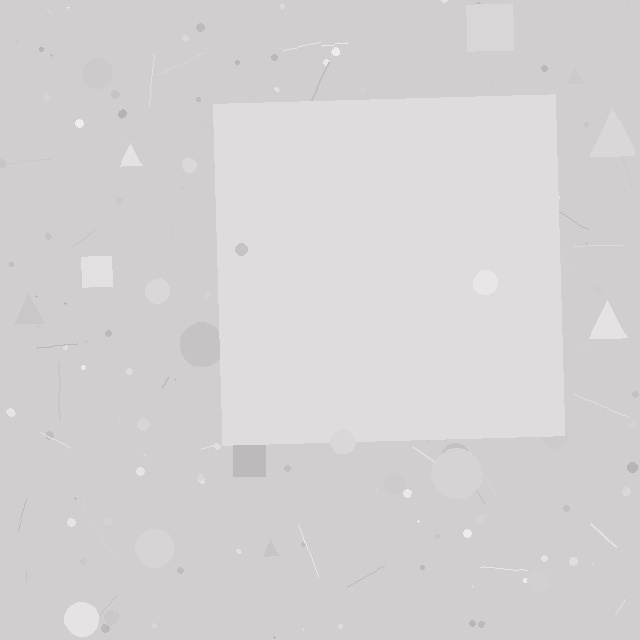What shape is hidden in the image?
A square is hidden in the image.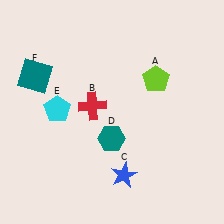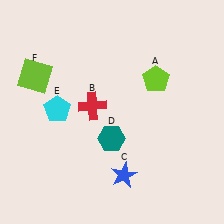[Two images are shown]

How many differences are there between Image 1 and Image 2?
There is 1 difference between the two images.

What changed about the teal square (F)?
In Image 1, F is teal. In Image 2, it changed to lime.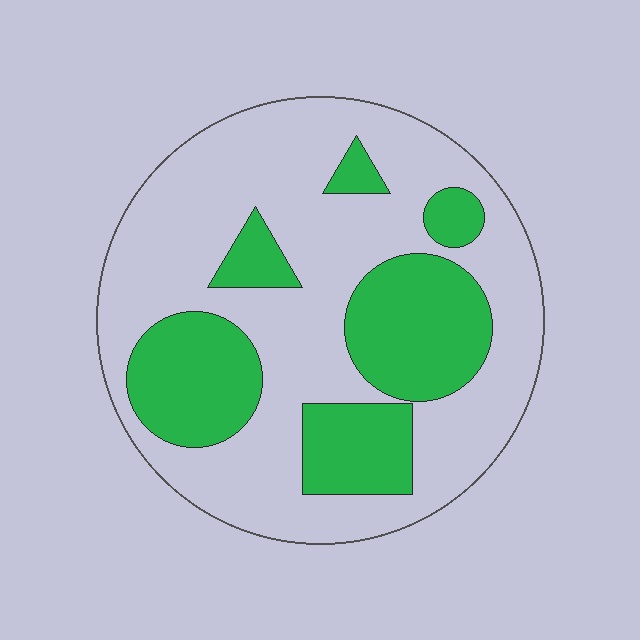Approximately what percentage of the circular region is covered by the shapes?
Approximately 30%.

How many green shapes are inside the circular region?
6.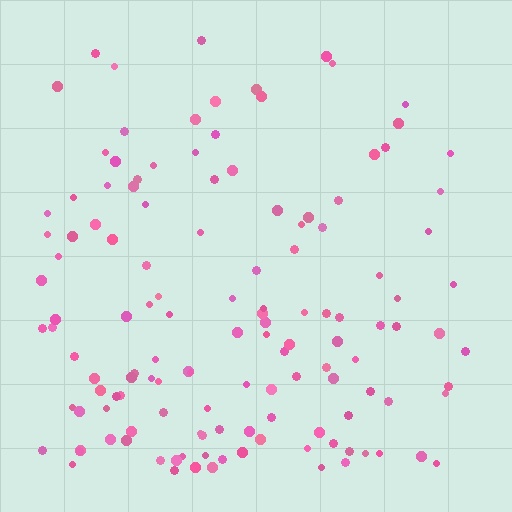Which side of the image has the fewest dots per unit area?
The top.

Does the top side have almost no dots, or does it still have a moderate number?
Still a moderate number, just noticeably fewer than the bottom.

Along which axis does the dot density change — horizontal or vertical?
Vertical.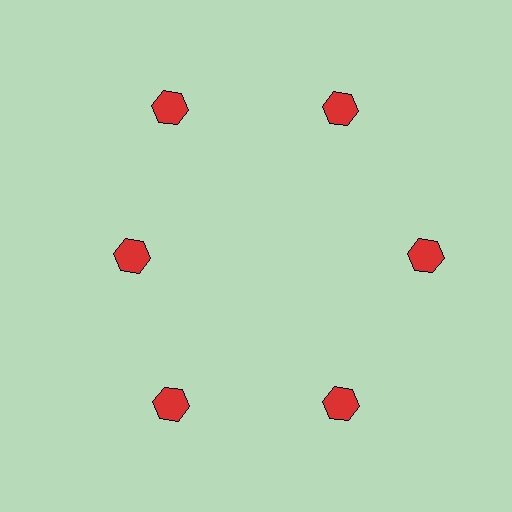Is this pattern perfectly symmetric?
No. The 6 red hexagons are arranged in a ring, but one element near the 9 o'clock position is pulled inward toward the center, breaking the 6-fold rotational symmetry.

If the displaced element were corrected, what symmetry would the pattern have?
It would have 6-fold rotational symmetry — the pattern would map onto itself every 60 degrees.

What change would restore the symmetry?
The symmetry would be restored by moving it outward, back onto the ring so that all 6 hexagons sit at equal angles and equal distance from the center.